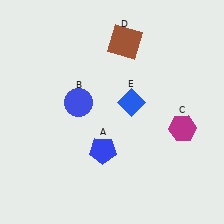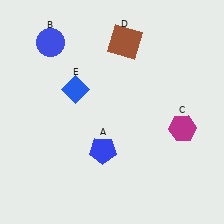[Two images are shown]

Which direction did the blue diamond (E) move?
The blue diamond (E) moved left.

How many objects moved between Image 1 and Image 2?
2 objects moved between the two images.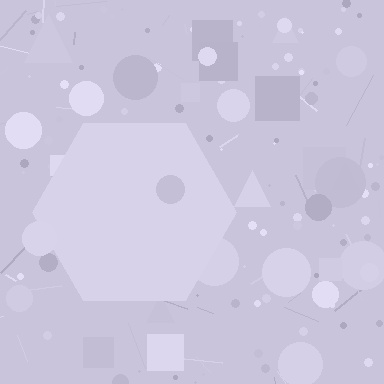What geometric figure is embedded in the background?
A hexagon is embedded in the background.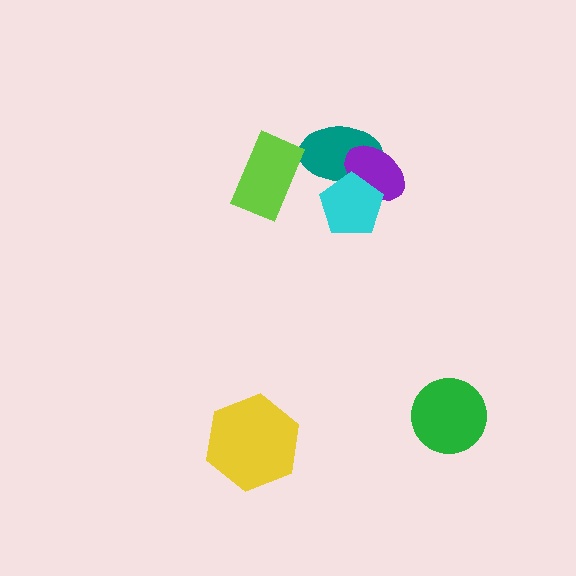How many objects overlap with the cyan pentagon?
2 objects overlap with the cyan pentagon.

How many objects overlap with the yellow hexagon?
0 objects overlap with the yellow hexagon.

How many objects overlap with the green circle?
0 objects overlap with the green circle.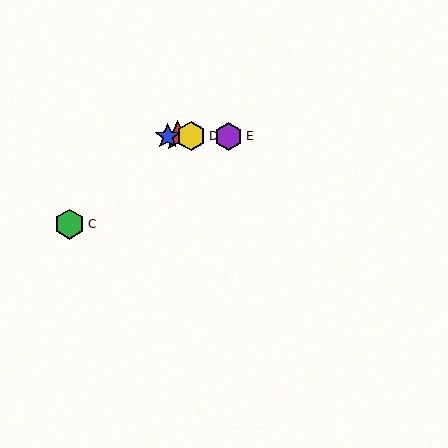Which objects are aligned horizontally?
Objects A, B, D, E are aligned horizontally.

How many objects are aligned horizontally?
4 objects (A, B, D, E) are aligned horizontally.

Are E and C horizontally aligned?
No, E is at y≈136 and C is at y≈224.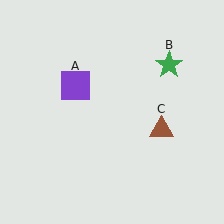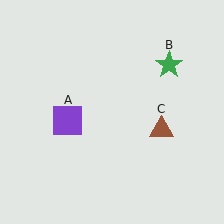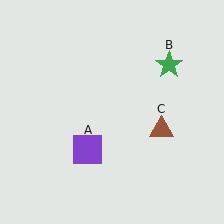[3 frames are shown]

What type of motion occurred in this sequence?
The purple square (object A) rotated counterclockwise around the center of the scene.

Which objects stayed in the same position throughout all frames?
Green star (object B) and brown triangle (object C) remained stationary.